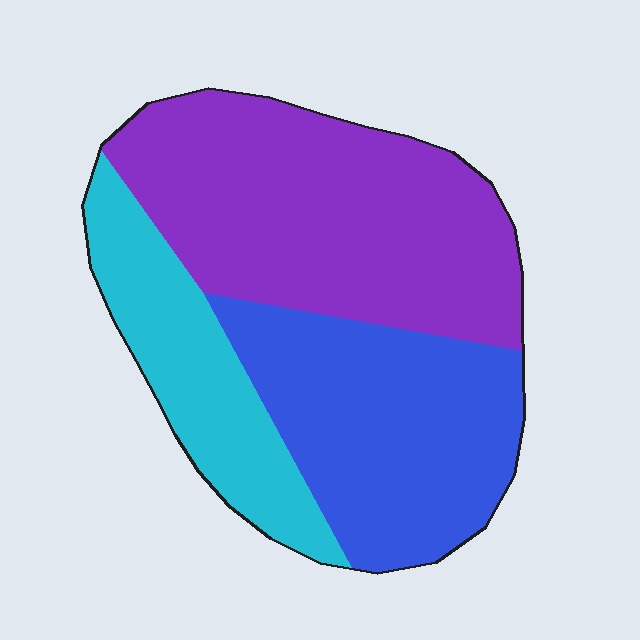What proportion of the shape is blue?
Blue covers 34% of the shape.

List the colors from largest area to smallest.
From largest to smallest: purple, blue, cyan.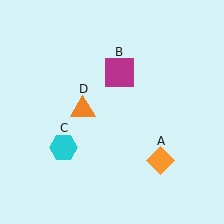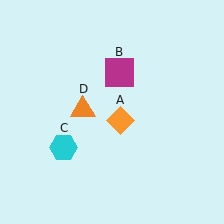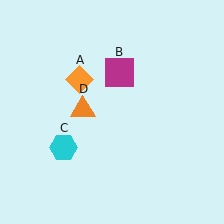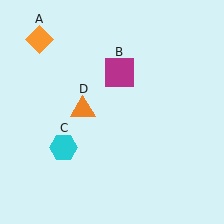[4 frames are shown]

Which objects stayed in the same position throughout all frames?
Magenta square (object B) and cyan hexagon (object C) and orange triangle (object D) remained stationary.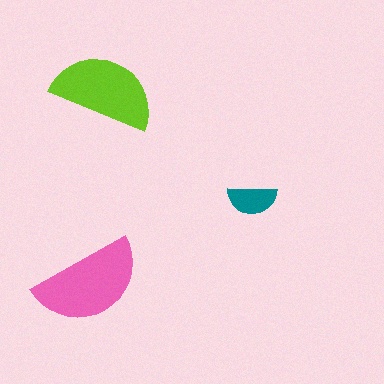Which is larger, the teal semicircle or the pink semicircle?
The pink one.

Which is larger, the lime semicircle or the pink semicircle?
The pink one.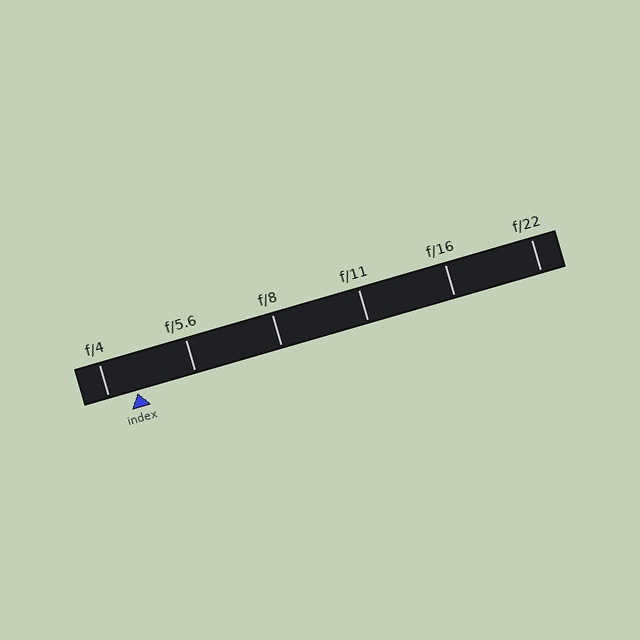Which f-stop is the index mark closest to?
The index mark is closest to f/4.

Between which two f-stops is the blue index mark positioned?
The index mark is between f/4 and f/5.6.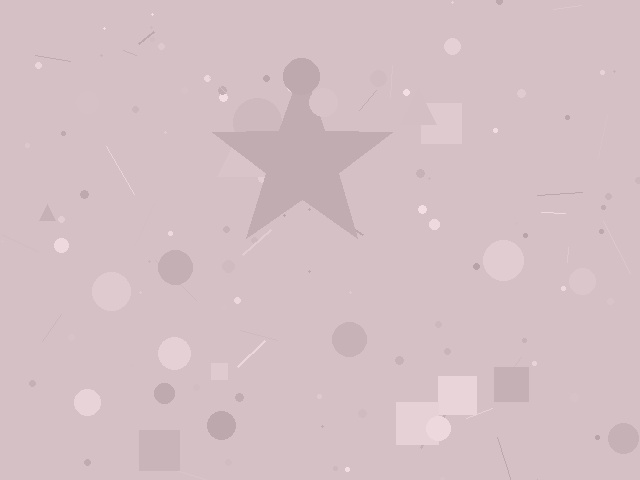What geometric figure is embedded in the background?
A star is embedded in the background.